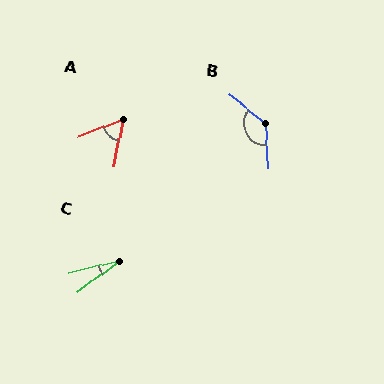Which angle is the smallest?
C, at approximately 22 degrees.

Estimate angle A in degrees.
Approximately 58 degrees.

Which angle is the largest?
B, at approximately 132 degrees.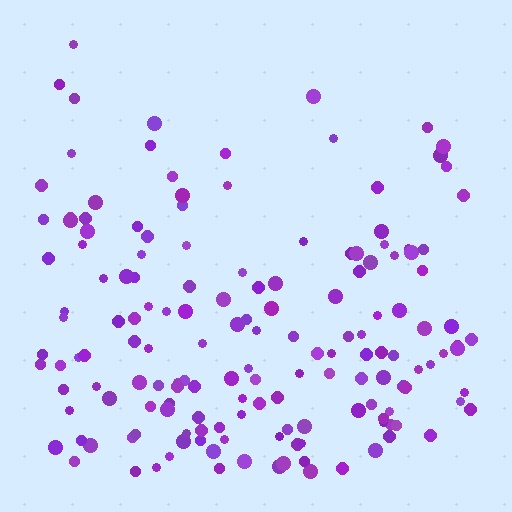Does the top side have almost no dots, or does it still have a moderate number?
Still a moderate number, just noticeably fewer than the bottom.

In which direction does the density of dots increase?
From top to bottom, with the bottom side densest.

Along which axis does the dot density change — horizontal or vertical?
Vertical.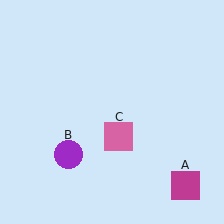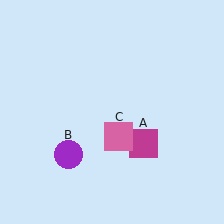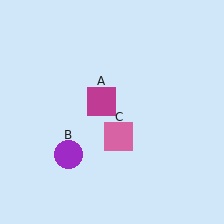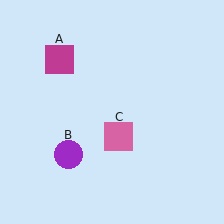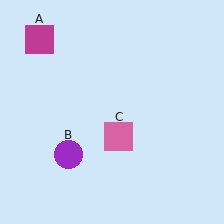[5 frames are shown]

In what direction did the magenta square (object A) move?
The magenta square (object A) moved up and to the left.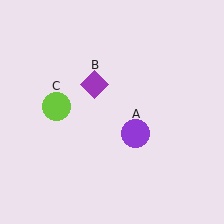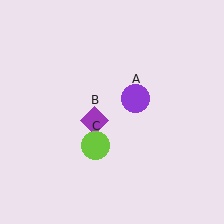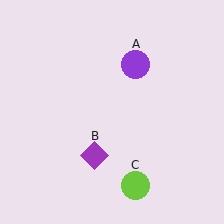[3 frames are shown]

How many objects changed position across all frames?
3 objects changed position: purple circle (object A), purple diamond (object B), lime circle (object C).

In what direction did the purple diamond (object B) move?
The purple diamond (object B) moved down.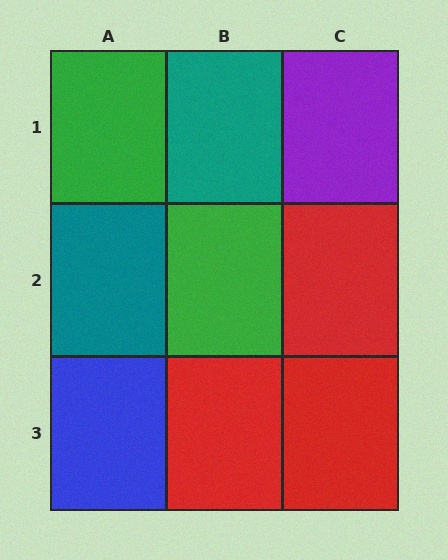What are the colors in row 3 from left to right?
Blue, red, red.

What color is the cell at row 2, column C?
Red.